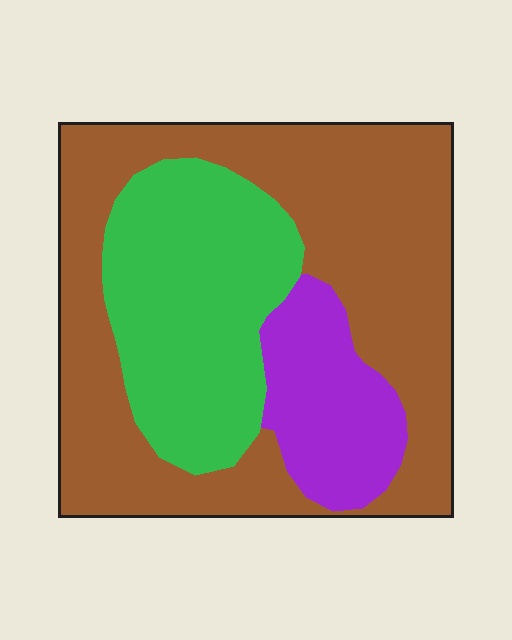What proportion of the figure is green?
Green covers about 30% of the figure.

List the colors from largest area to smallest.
From largest to smallest: brown, green, purple.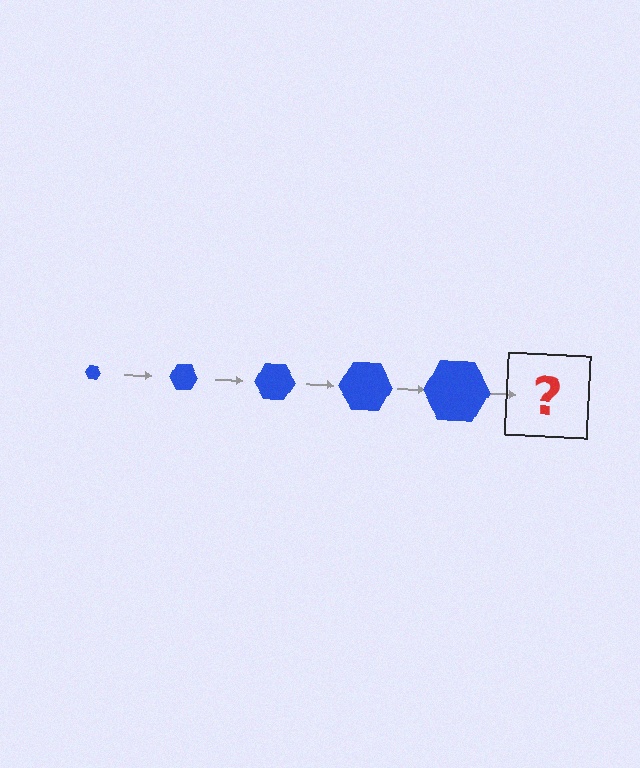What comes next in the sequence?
The next element should be a blue hexagon, larger than the previous one.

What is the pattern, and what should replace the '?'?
The pattern is that the hexagon gets progressively larger each step. The '?' should be a blue hexagon, larger than the previous one.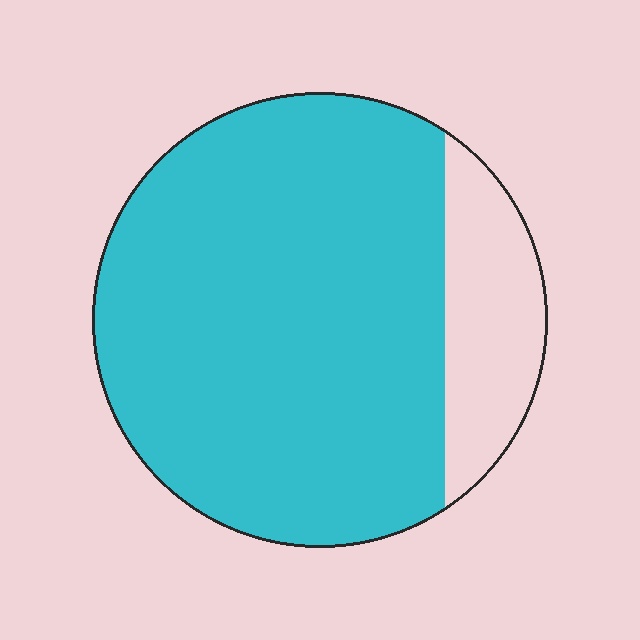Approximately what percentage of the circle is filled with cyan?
Approximately 85%.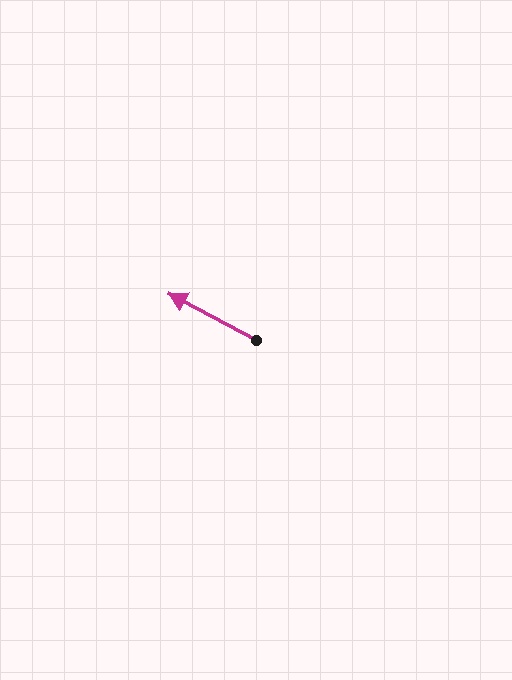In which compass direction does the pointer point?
Northwest.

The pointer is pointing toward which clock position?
Roughly 10 o'clock.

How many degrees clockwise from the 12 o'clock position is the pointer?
Approximately 298 degrees.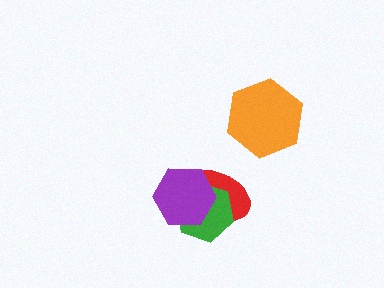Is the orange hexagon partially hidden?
No, no other shape covers it.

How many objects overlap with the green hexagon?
2 objects overlap with the green hexagon.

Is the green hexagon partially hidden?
Yes, it is partially covered by another shape.